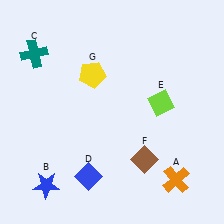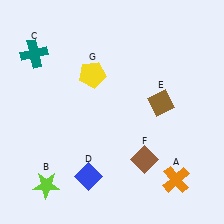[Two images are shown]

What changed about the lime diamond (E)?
In Image 1, E is lime. In Image 2, it changed to brown.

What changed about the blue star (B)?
In Image 1, B is blue. In Image 2, it changed to lime.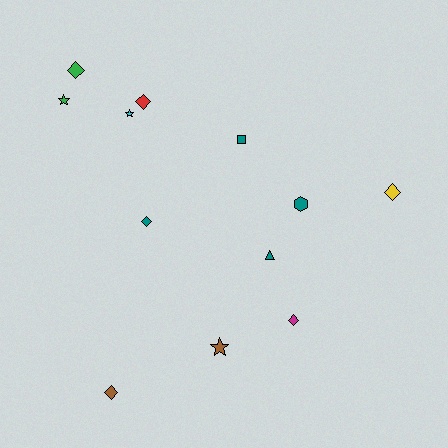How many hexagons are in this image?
There is 1 hexagon.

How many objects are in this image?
There are 12 objects.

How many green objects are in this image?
There are 2 green objects.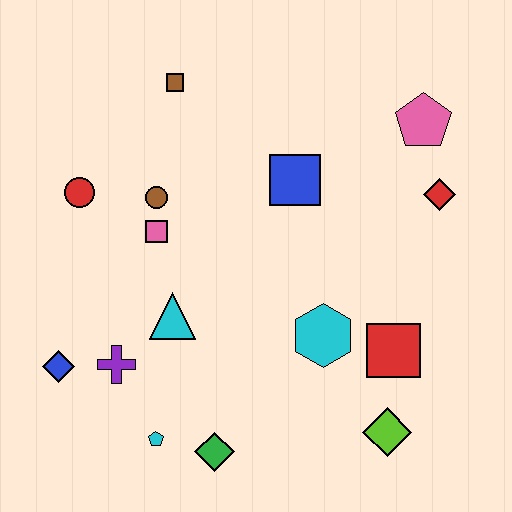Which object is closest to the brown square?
The brown circle is closest to the brown square.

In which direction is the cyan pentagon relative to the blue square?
The cyan pentagon is below the blue square.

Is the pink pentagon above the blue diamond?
Yes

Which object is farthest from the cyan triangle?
The pink pentagon is farthest from the cyan triangle.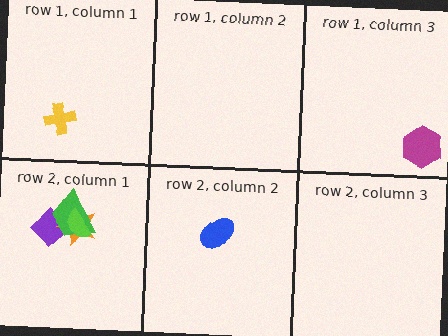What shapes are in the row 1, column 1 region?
The yellow cross.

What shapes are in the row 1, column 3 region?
The magenta hexagon.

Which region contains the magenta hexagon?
The row 1, column 3 region.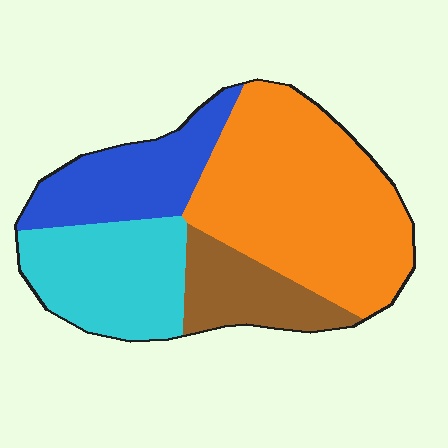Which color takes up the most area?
Orange, at roughly 45%.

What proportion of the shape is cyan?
Cyan covers 23% of the shape.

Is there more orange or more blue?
Orange.